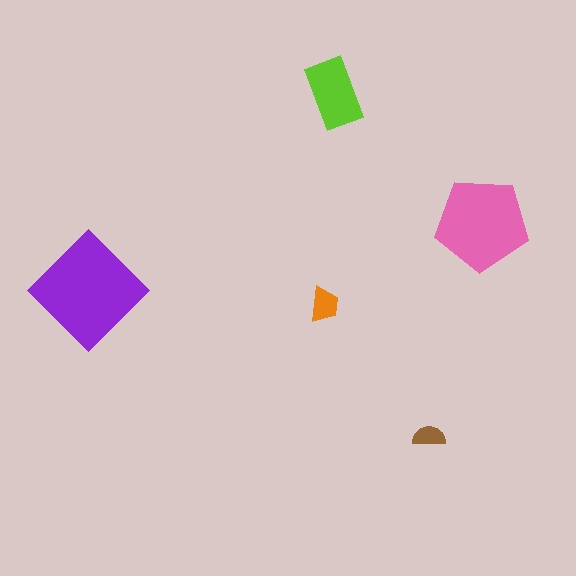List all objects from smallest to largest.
The brown semicircle, the orange trapezoid, the lime rectangle, the pink pentagon, the purple diamond.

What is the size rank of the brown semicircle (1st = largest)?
5th.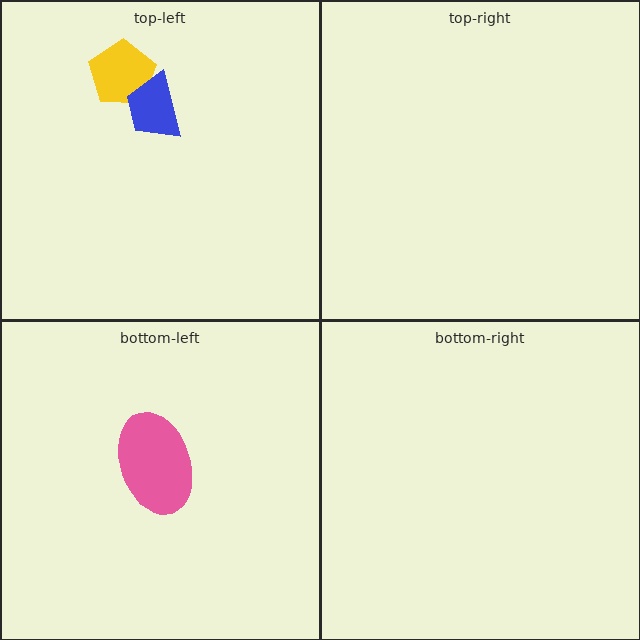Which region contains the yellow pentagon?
The top-left region.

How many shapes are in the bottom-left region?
1.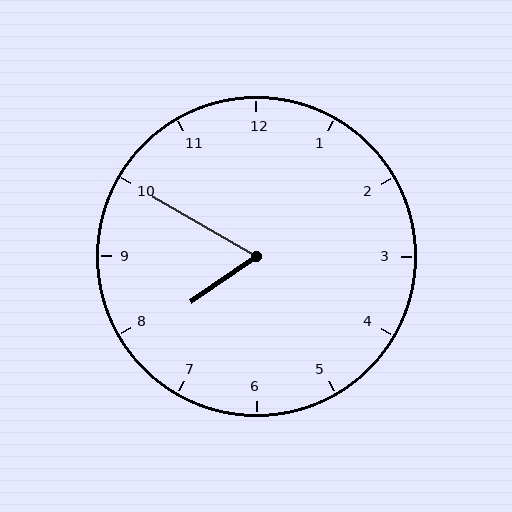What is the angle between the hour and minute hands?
Approximately 65 degrees.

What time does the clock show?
7:50.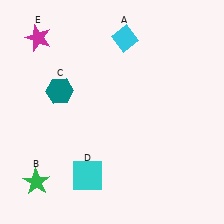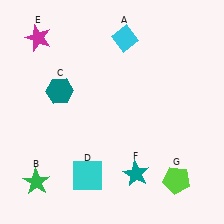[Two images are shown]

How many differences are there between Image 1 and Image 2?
There are 2 differences between the two images.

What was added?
A teal star (F), a lime pentagon (G) were added in Image 2.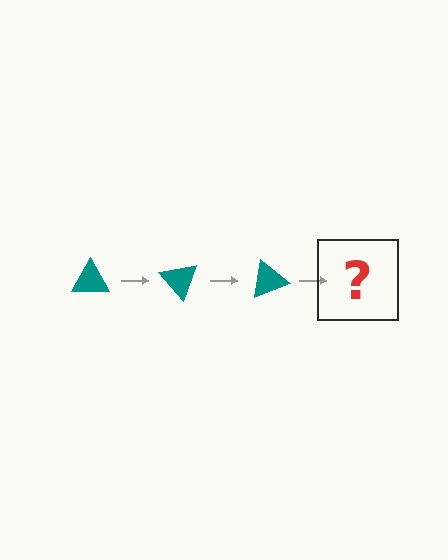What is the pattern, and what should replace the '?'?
The pattern is that the triangle rotates 50 degrees each step. The '?' should be a teal triangle rotated 150 degrees.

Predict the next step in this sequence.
The next step is a teal triangle rotated 150 degrees.